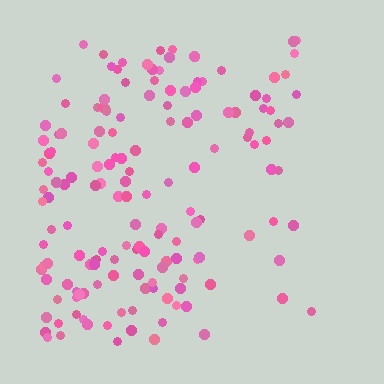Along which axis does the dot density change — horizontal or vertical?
Horizontal.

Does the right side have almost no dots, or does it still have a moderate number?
Still a moderate number, just noticeably fewer than the left.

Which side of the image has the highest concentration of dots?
The left.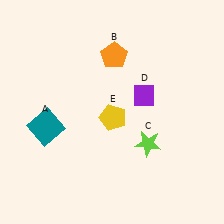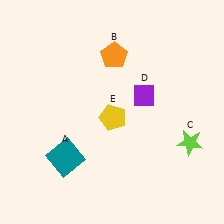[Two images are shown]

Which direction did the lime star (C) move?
The lime star (C) moved right.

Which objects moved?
The objects that moved are: the teal square (A), the lime star (C).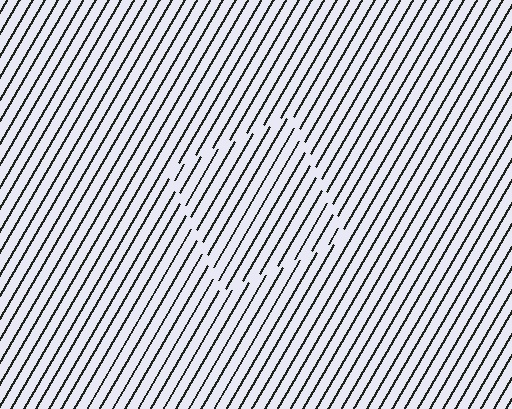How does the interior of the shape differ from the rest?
The interior of the shape contains the same grating, shifted by half a period — the contour is defined by the phase discontinuity where line-ends from the inner and outer gratings abut.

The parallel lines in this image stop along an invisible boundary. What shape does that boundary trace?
An illusory square. The interior of the shape contains the same grating, shifted by half a period — the contour is defined by the phase discontinuity where line-ends from the inner and outer gratings abut.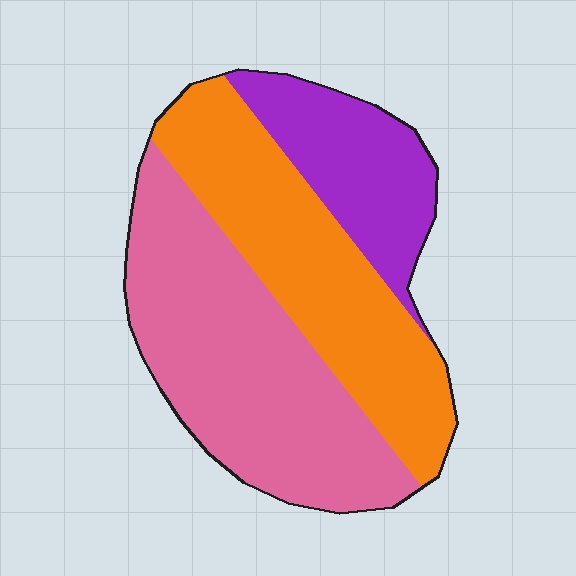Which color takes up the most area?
Pink, at roughly 45%.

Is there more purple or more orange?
Orange.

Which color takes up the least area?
Purple, at roughly 20%.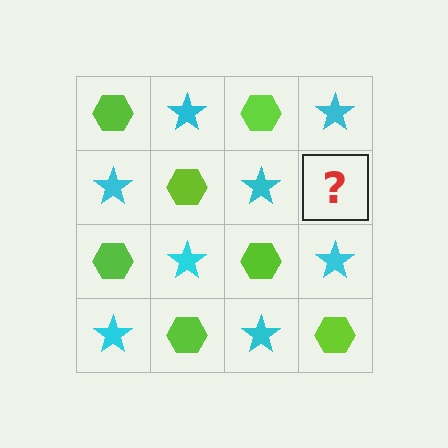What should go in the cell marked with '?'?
The missing cell should contain a lime hexagon.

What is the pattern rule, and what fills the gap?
The rule is that it alternates lime hexagon and cyan star in a checkerboard pattern. The gap should be filled with a lime hexagon.